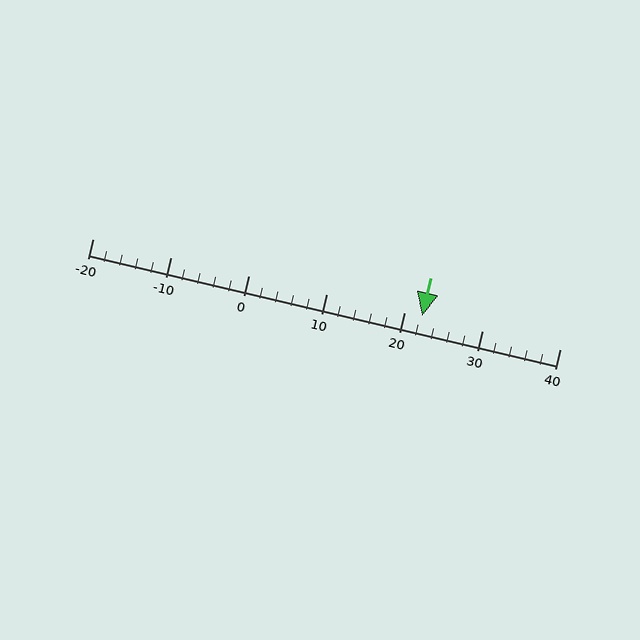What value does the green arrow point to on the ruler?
The green arrow points to approximately 22.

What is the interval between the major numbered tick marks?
The major tick marks are spaced 10 units apart.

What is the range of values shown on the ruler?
The ruler shows values from -20 to 40.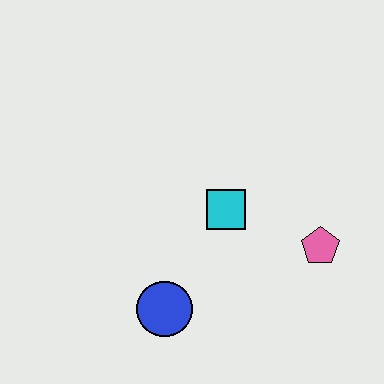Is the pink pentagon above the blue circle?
Yes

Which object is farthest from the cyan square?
The blue circle is farthest from the cyan square.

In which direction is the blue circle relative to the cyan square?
The blue circle is below the cyan square.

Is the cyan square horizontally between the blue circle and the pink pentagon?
Yes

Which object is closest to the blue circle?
The cyan square is closest to the blue circle.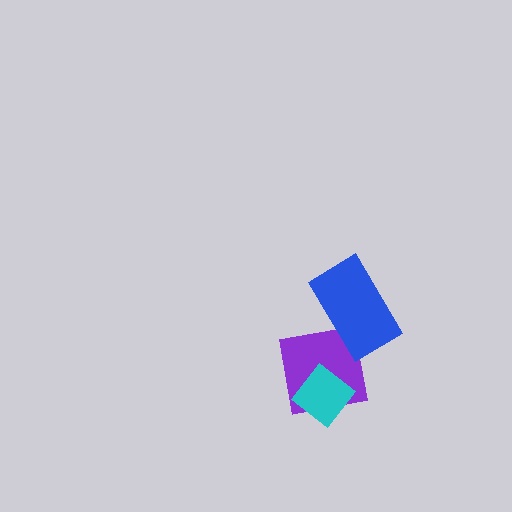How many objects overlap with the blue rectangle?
1 object overlaps with the blue rectangle.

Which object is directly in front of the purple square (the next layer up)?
The cyan diamond is directly in front of the purple square.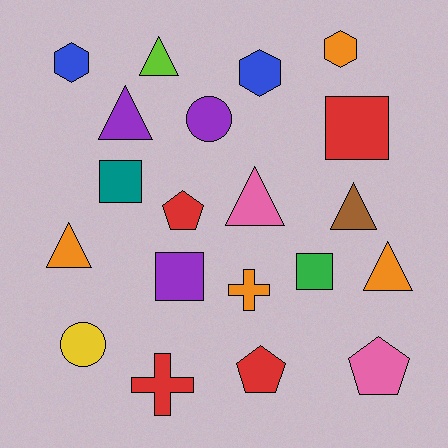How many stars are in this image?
There are no stars.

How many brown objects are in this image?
There is 1 brown object.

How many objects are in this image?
There are 20 objects.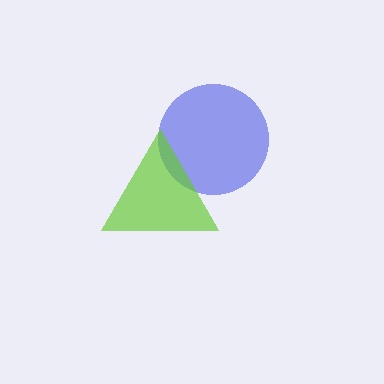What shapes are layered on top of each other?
The layered shapes are: a blue circle, a lime triangle.